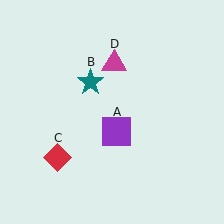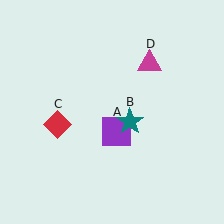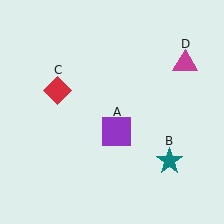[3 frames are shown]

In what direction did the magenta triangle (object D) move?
The magenta triangle (object D) moved right.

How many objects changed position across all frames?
3 objects changed position: teal star (object B), red diamond (object C), magenta triangle (object D).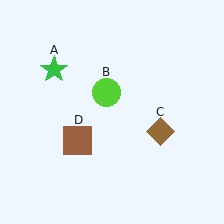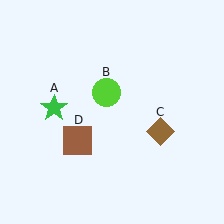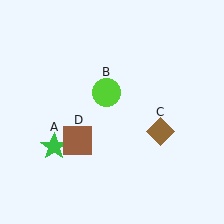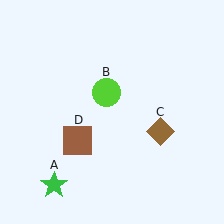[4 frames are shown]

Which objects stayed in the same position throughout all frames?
Lime circle (object B) and brown diamond (object C) and brown square (object D) remained stationary.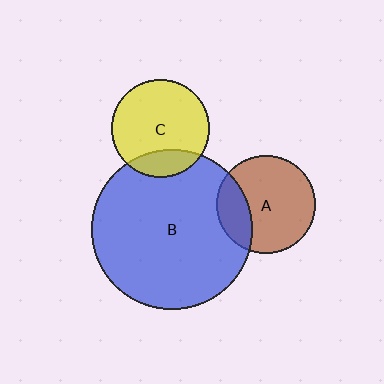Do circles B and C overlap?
Yes.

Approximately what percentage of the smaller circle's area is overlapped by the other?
Approximately 20%.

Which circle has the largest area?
Circle B (blue).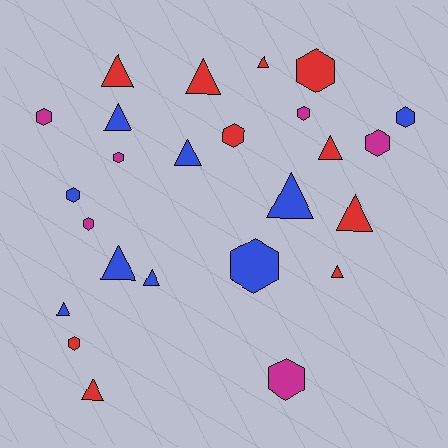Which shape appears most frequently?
Triangle, with 13 objects.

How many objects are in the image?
There are 25 objects.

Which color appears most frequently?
Red, with 10 objects.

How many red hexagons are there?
There are 3 red hexagons.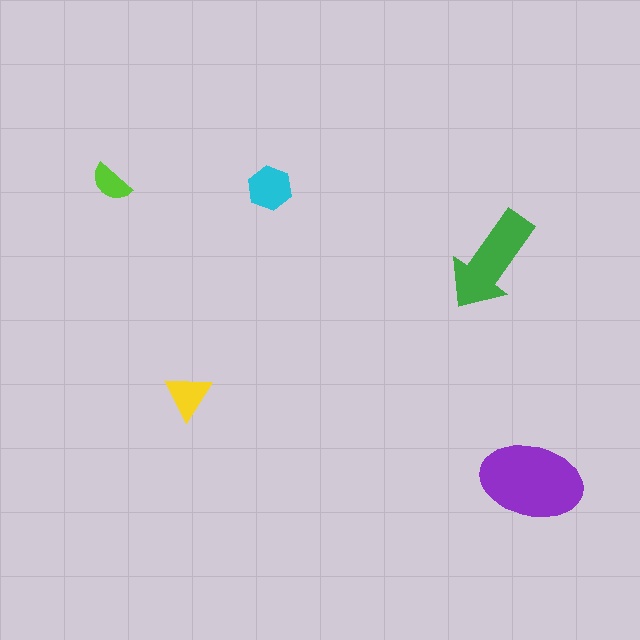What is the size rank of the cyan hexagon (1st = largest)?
3rd.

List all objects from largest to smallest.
The purple ellipse, the green arrow, the cyan hexagon, the yellow triangle, the lime semicircle.